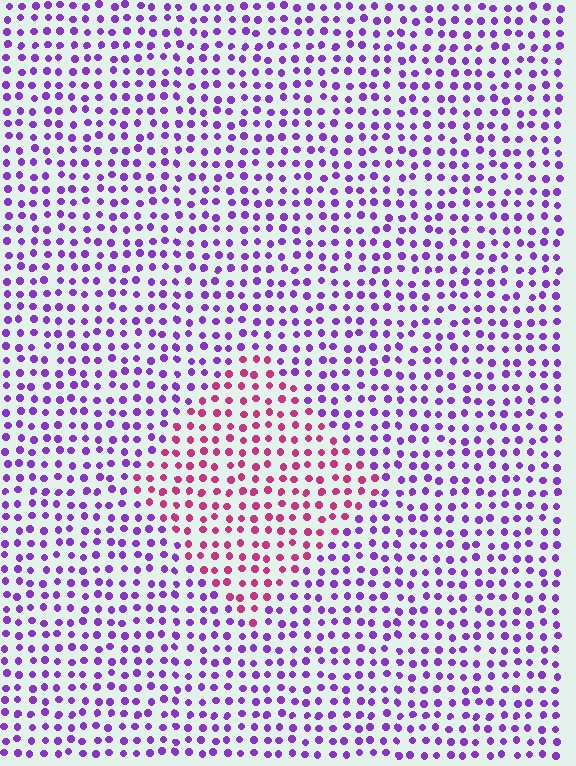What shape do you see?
I see a diamond.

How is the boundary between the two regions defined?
The boundary is defined purely by a slight shift in hue (about 53 degrees). Spacing, size, and orientation are identical on both sides.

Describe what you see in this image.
The image is filled with small purple elements in a uniform arrangement. A diamond-shaped region is visible where the elements are tinted to a slightly different hue, forming a subtle color boundary.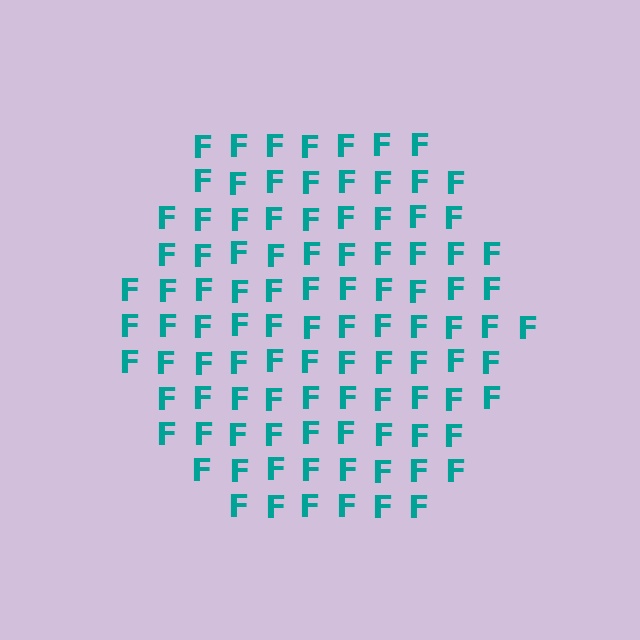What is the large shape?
The large shape is a hexagon.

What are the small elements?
The small elements are letter F's.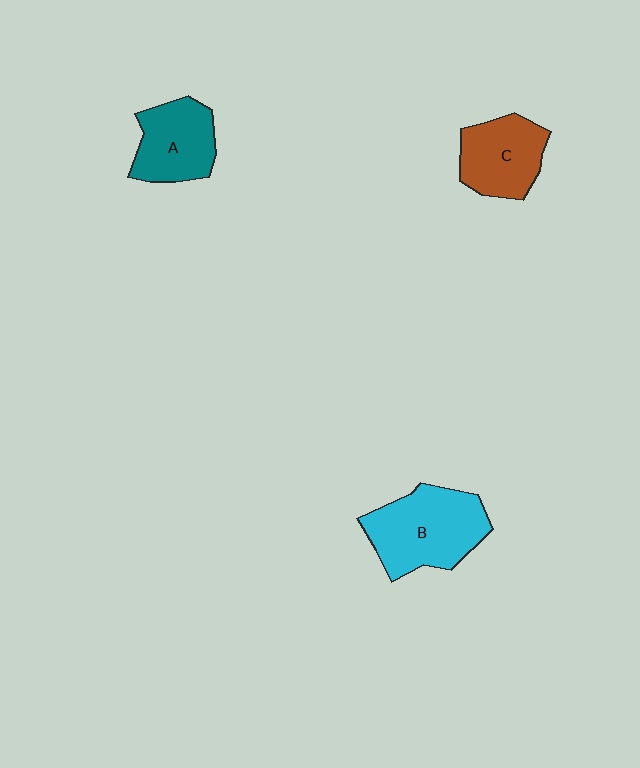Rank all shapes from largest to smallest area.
From largest to smallest: B (cyan), C (brown), A (teal).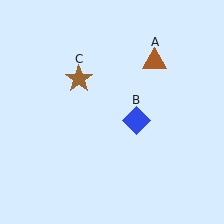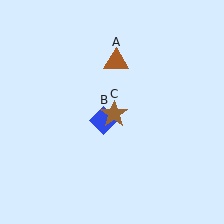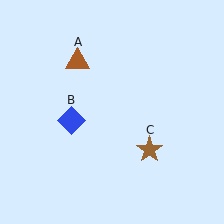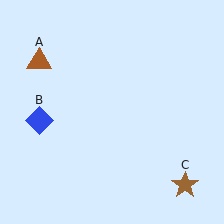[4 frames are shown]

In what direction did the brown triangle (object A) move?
The brown triangle (object A) moved left.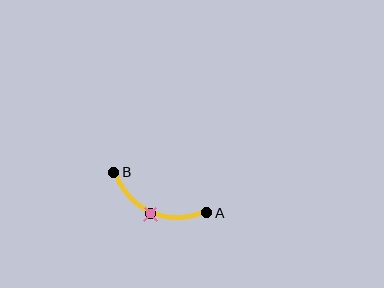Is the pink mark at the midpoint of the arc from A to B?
Yes. The pink mark lies on the arc at equal arc-length from both A and B — it is the arc midpoint.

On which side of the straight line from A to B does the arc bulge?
The arc bulges below the straight line connecting A and B.